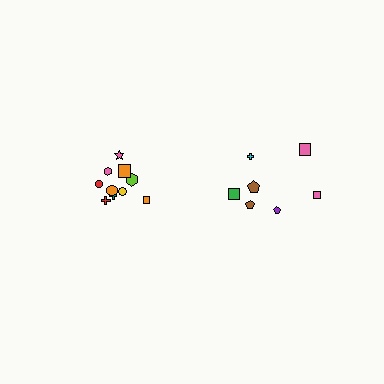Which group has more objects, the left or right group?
The left group.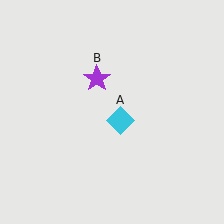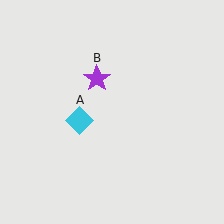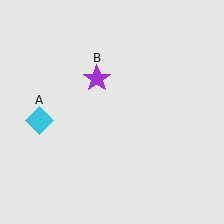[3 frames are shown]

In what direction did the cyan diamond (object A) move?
The cyan diamond (object A) moved left.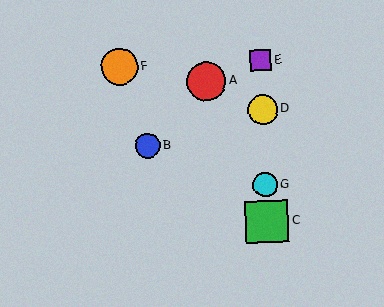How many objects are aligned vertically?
4 objects (C, D, E, G) are aligned vertically.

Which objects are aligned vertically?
Objects C, D, E, G are aligned vertically.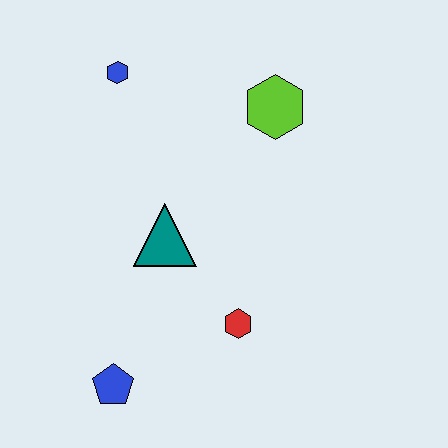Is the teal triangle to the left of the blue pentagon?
No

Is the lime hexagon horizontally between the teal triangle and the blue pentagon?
No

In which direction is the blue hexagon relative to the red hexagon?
The blue hexagon is above the red hexagon.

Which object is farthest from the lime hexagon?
The blue pentagon is farthest from the lime hexagon.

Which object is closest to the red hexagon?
The teal triangle is closest to the red hexagon.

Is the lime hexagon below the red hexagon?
No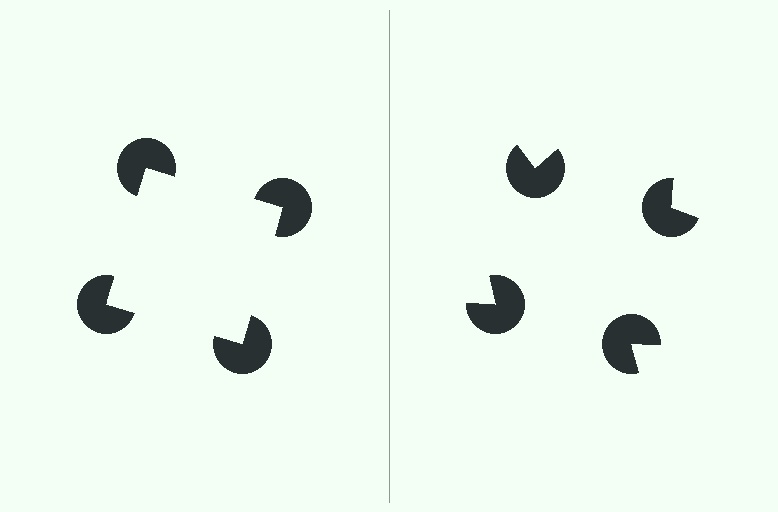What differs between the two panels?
The pac-man discs are positioned identically on both sides; only the wedge orientations differ. On the left they align to a square; on the right they are misaligned.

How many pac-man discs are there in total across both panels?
8 — 4 on each side.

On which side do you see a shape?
An illusory square appears on the left side. On the right side the wedge cuts are rotated, so no coherent shape forms.